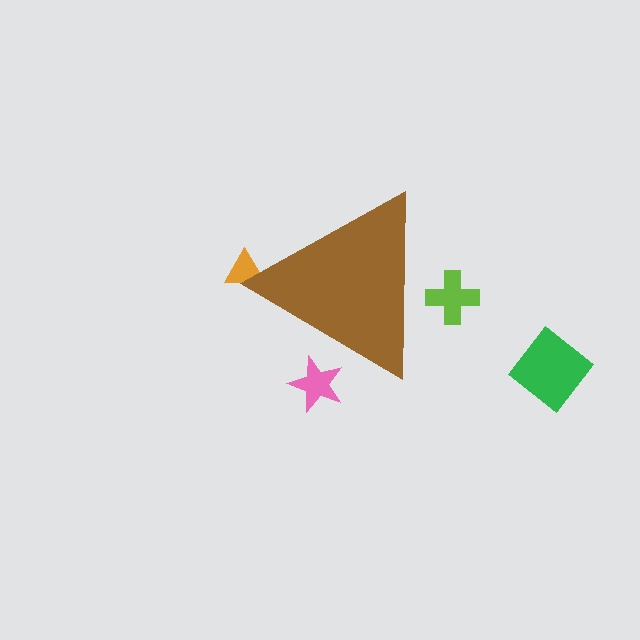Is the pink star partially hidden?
Yes, the pink star is partially hidden behind the brown triangle.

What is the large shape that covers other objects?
A brown triangle.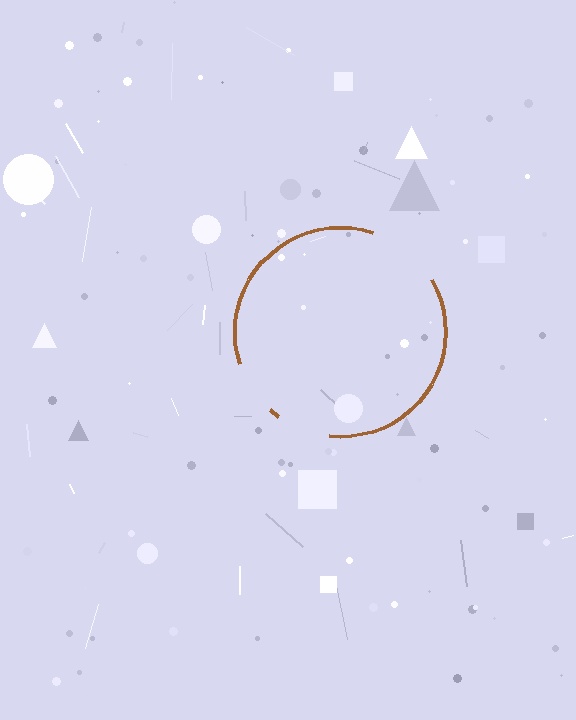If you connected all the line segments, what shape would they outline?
They would outline a circle.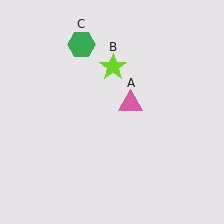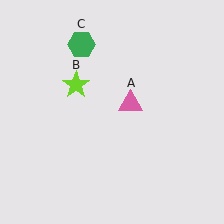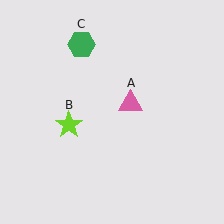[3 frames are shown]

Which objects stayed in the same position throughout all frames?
Pink triangle (object A) and green hexagon (object C) remained stationary.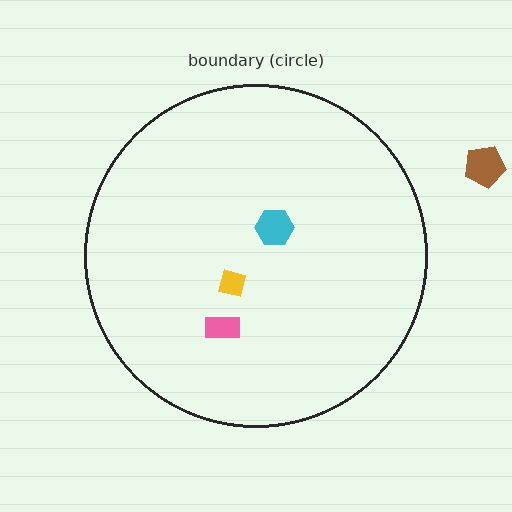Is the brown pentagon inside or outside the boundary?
Outside.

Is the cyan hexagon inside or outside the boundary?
Inside.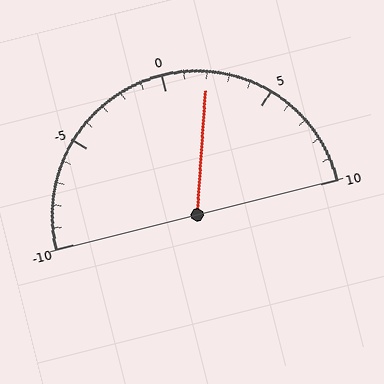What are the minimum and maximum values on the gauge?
The gauge ranges from -10 to 10.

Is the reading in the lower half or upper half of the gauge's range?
The reading is in the upper half of the range (-10 to 10).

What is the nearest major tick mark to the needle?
The nearest major tick mark is 0.